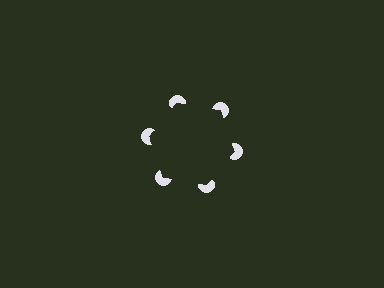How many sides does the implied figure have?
6 sides.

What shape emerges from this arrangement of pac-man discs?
An illusory hexagon — its edges are inferred from the aligned wedge cuts in the pac-man discs, not physically drawn.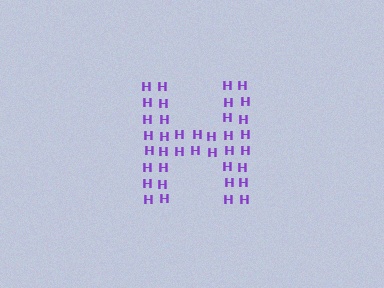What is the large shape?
The large shape is the letter H.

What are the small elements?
The small elements are letter H's.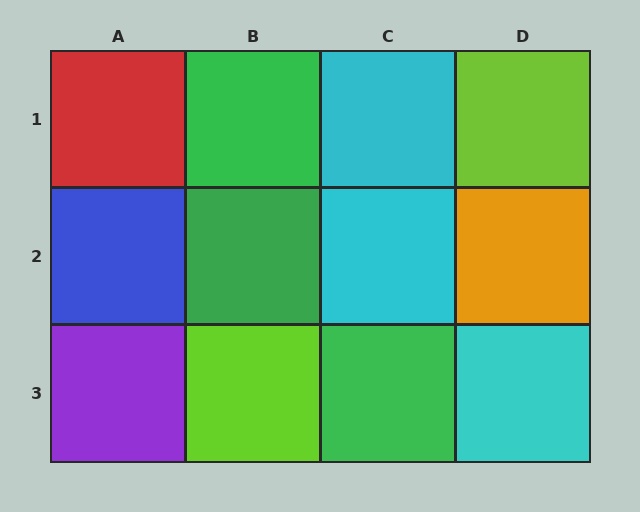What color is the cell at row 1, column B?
Green.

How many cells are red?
1 cell is red.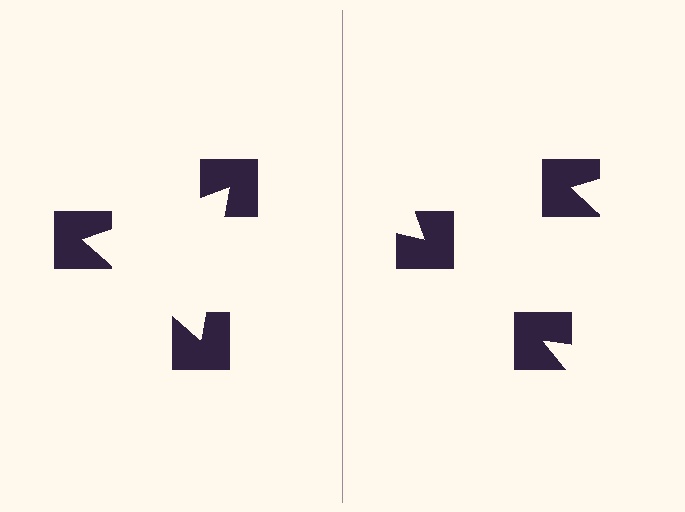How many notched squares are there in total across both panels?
6 — 3 on each side.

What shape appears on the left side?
An illusory triangle.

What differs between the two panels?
The notched squares are positioned identically on both sides; only the wedge orientations differ. On the left they align to a triangle; on the right they are misaligned.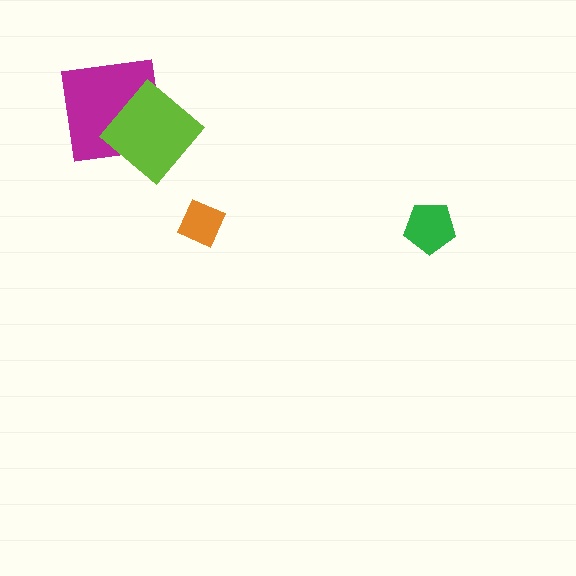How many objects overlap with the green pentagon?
0 objects overlap with the green pentagon.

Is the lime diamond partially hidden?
No, no other shape covers it.